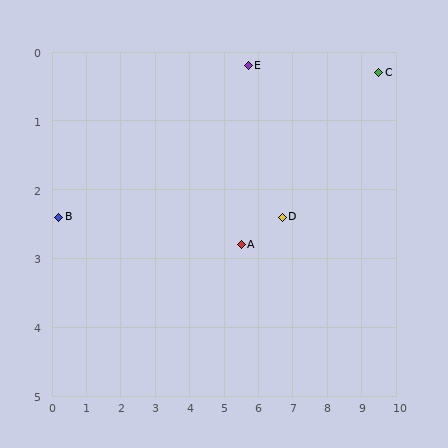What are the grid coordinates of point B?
Point B is at approximately (0.2, 2.4).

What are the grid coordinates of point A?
Point A is at approximately (5.5, 2.8).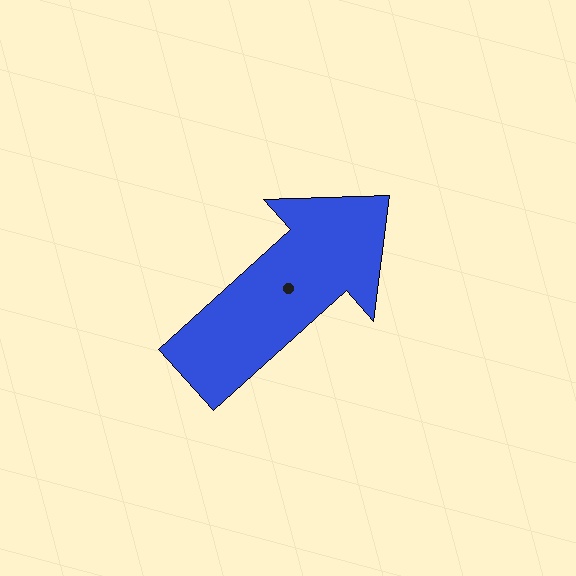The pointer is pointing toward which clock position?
Roughly 2 o'clock.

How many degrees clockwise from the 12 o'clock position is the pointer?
Approximately 48 degrees.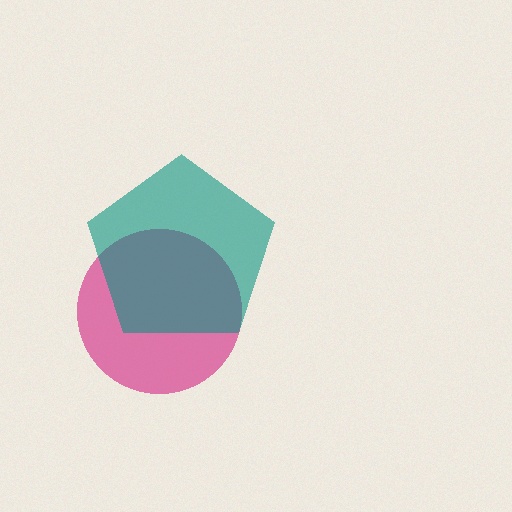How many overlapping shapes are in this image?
There are 2 overlapping shapes in the image.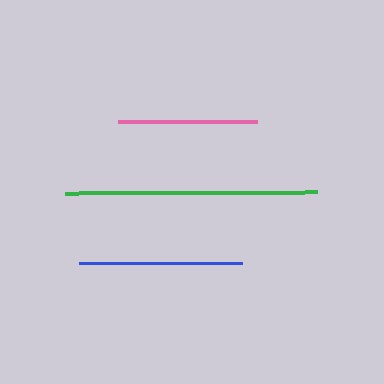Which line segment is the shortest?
The pink line is the shortest at approximately 138 pixels.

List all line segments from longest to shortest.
From longest to shortest: green, blue, pink.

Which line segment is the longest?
The green line is the longest at approximately 253 pixels.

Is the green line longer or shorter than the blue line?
The green line is longer than the blue line.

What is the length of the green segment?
The green segment is approximately 253 pixels long.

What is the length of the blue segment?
The blue segment is approximately 163 pixels long.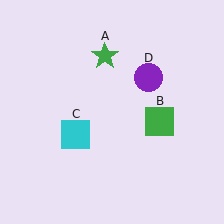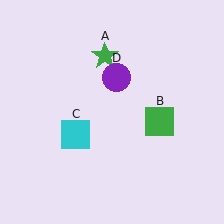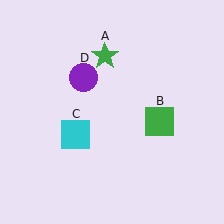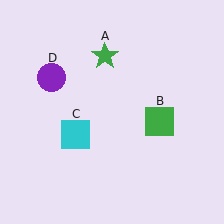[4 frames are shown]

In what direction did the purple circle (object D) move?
The purple circle (object D) moved left.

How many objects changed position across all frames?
1 object changed position: purple circle (object D).